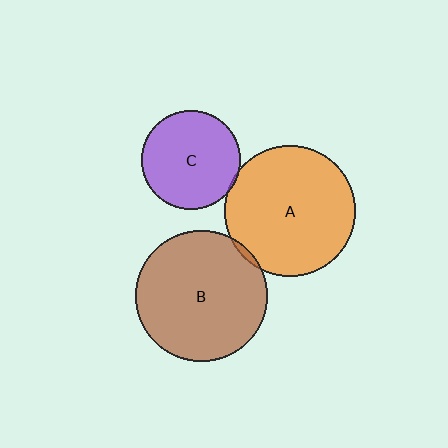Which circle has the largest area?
Circle B (brown).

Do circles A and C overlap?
Yes.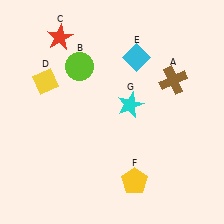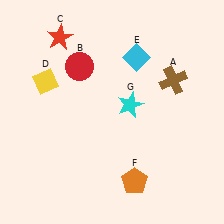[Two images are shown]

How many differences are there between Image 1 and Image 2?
There are 2 differences between the two images.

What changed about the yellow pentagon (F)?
In Image 1, F is yellow. In Image 2, it changed to orange.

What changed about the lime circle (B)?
In Image 1, B is lime. In Image 2, it changed to red.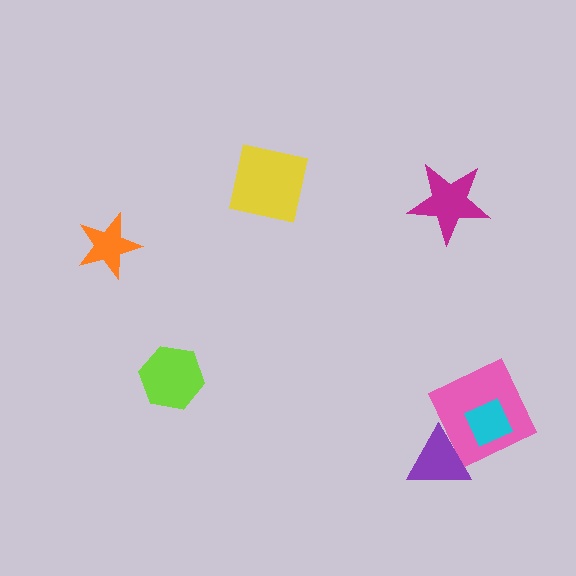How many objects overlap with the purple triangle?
1 object overlaps with the purple triangle.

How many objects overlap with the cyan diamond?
1 object overlaps with the cyan diamond.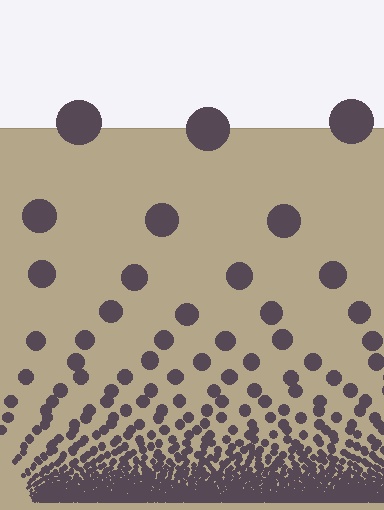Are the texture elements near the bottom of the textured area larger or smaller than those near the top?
Smaller. The gradient is inverted — elements near the bottom are smaller and denser.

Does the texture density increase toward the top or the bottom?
Density increases toward the bottom.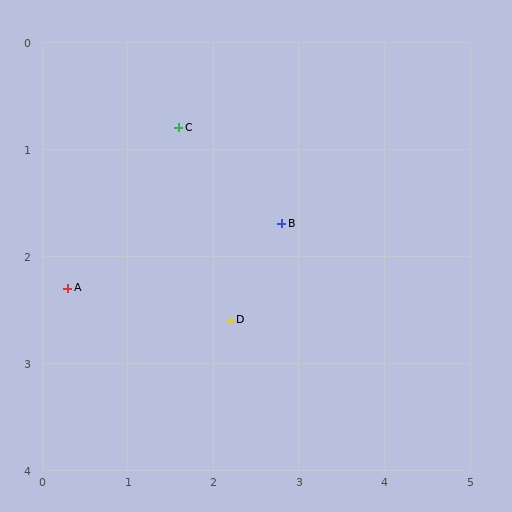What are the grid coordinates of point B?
Point B is at approximately (2.8, 1.7).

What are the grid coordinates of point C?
Point C is at approximately (1.6, 0.8).